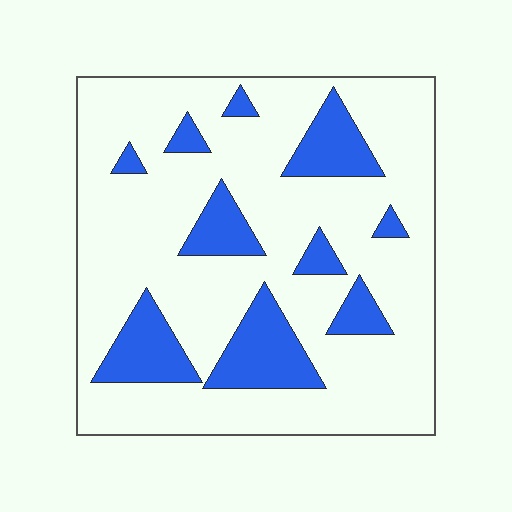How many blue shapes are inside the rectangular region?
10.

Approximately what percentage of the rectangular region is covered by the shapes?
Approximately 20%.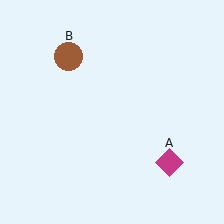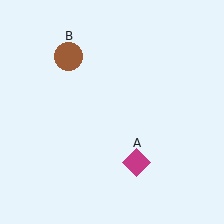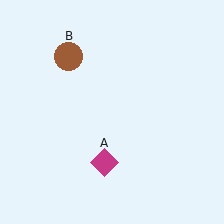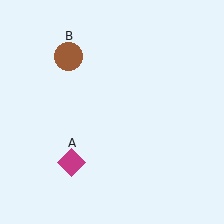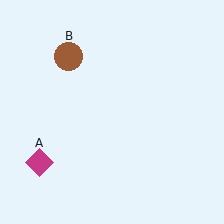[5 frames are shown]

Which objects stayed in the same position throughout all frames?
Brown circle (object B) remained stationary.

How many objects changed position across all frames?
1 object changed position: magenta diamond (object A).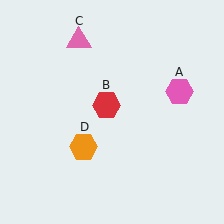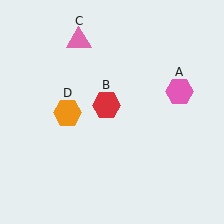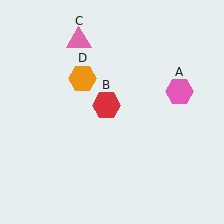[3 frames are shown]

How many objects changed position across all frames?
1 object changed position: orange hexagon (object D).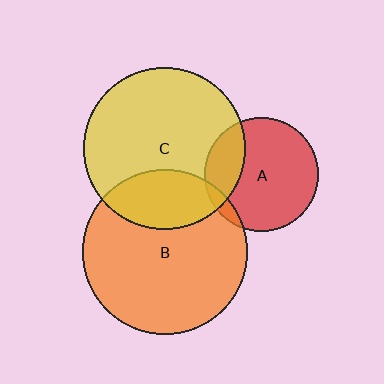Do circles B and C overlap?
Yes.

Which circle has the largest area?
Circle B (orange).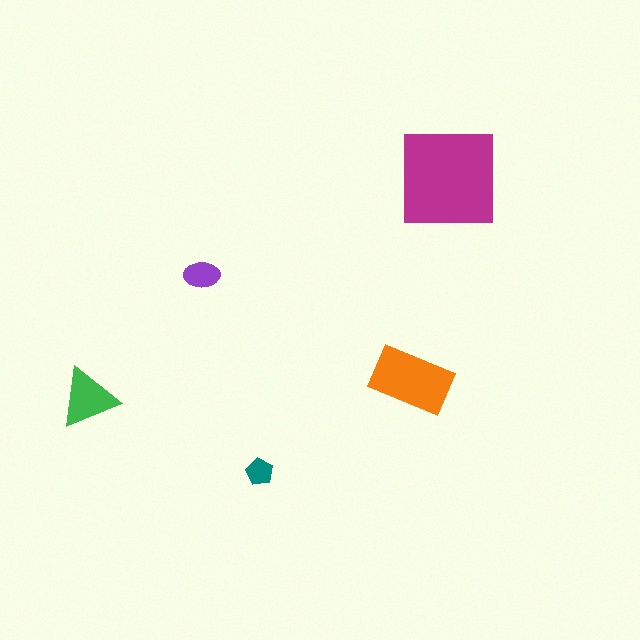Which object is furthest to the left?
The green triangle is leftmost.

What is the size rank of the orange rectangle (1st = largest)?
2nd.